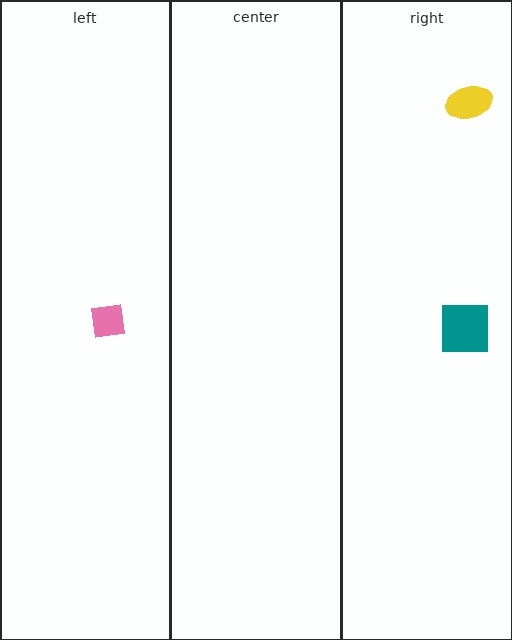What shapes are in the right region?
The teal square, the yellow ellipse.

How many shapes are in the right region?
2.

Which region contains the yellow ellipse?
The right region.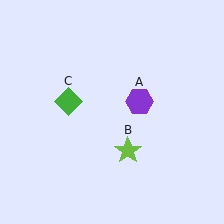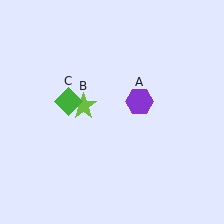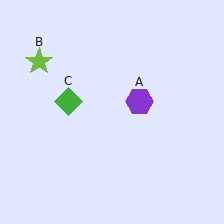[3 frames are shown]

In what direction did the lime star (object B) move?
The lime star (object B) moved up and to the left.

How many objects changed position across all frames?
1 object changed position: lime star (object B).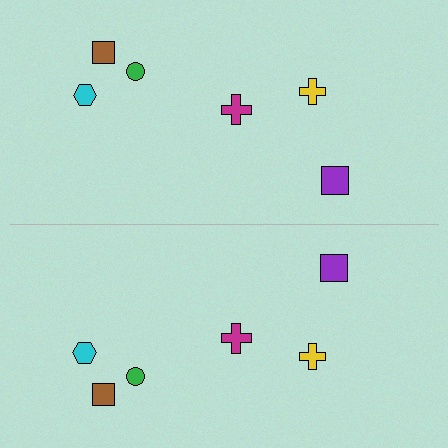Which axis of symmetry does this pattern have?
The pattern has a horizontal axis of symmetry running through the center of the image.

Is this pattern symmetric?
Yes, this pattern has bilateral (reflection) symmetry.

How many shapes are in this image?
There are 12 shapes in this image.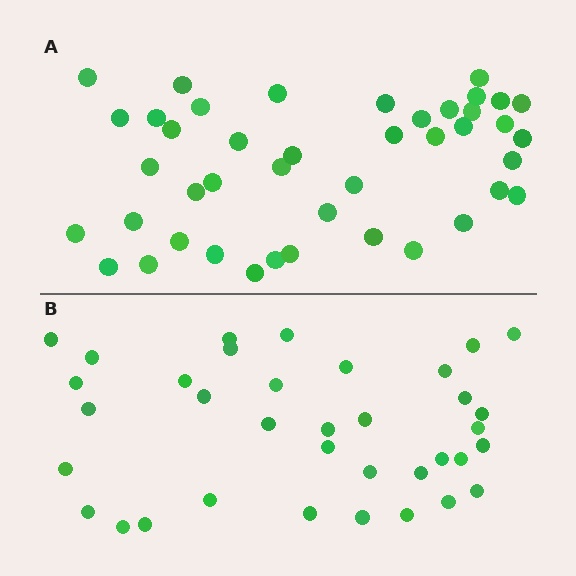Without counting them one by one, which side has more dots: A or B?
Region A (the top region) has more dots.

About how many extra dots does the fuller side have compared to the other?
Region A has roughly 8 or so more dots than region B.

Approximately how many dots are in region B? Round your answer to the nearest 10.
About 40 dots. (The exact count is 36, which rounds to 40.)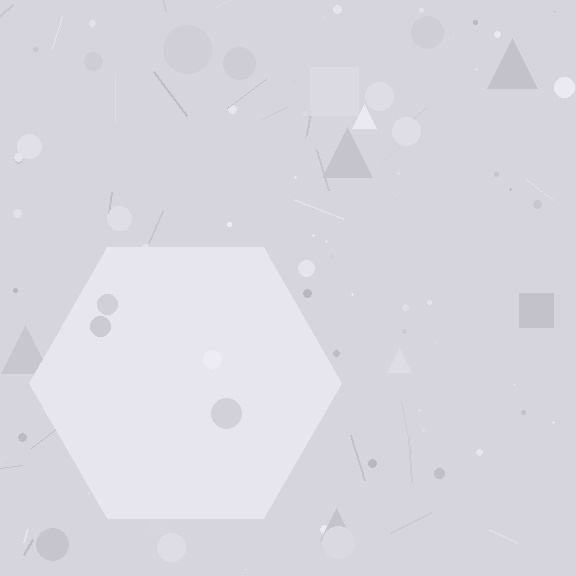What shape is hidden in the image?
A hexagon is hidden in the image.